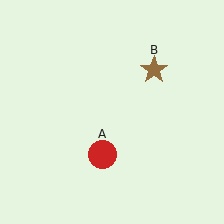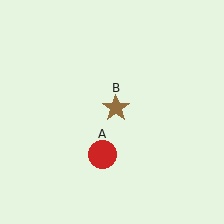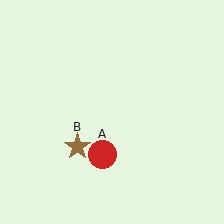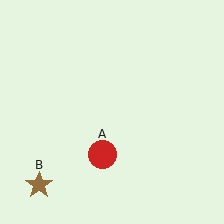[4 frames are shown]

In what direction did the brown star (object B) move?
The brown star (object B) moved down and to the left.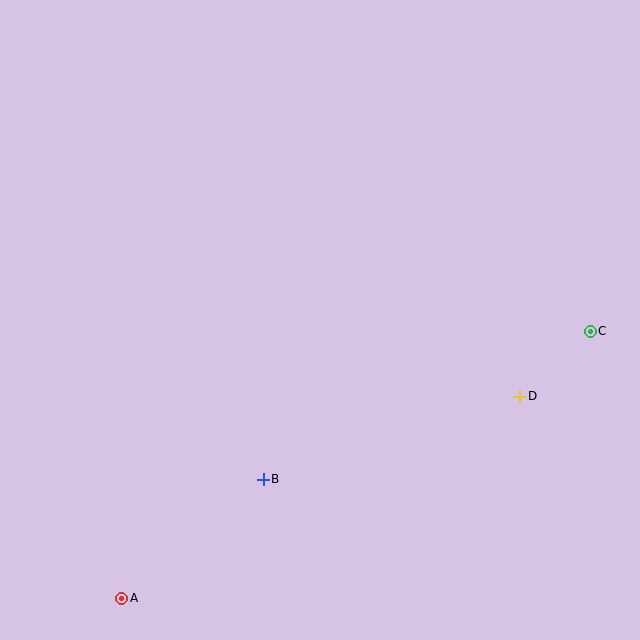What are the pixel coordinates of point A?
Point A is at (122, 598).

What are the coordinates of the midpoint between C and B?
The midpoint between C and B is at (427, 405).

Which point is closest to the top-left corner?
Point B is closest to the top-left corner.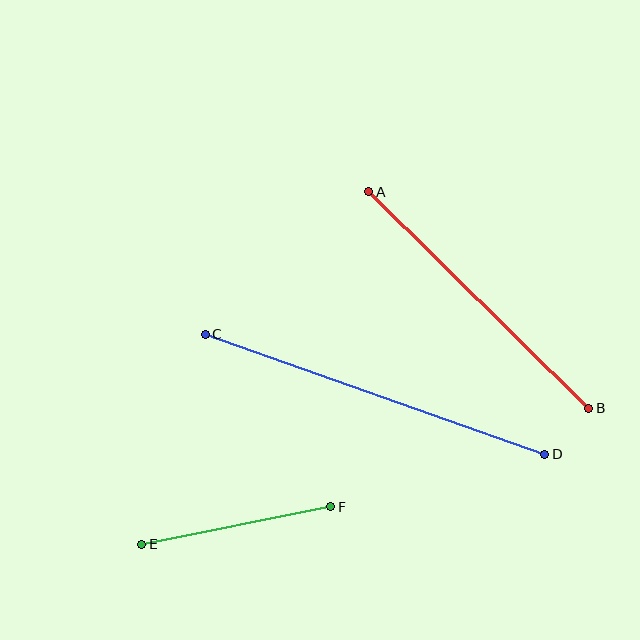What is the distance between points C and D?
The distance is approximately 360 pixels.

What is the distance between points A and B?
The distance is approximately 309 pixels.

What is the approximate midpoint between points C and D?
The midpoint is at approximately (375, 394) pixels.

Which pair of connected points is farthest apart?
Points C and D are farthest apart.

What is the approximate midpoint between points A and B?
The midpoint is at approximately (479, 300) pixels.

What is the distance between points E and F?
The distance is approximately 192 pixels.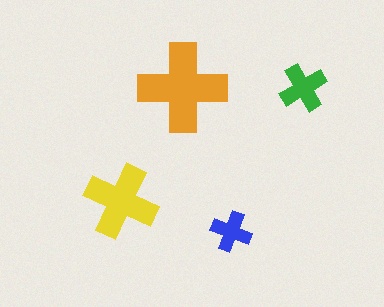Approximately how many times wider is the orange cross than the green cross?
About 2 times wider.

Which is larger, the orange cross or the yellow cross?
The orange one.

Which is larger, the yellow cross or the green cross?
The yellow one.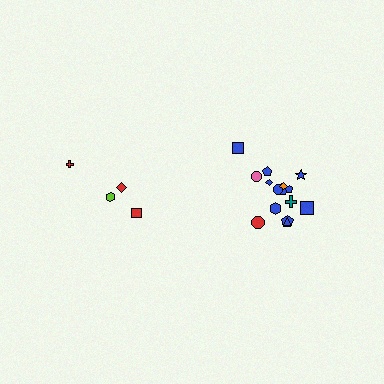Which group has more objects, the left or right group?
The right group.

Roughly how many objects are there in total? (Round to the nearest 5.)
Roughly 20 objects in total.